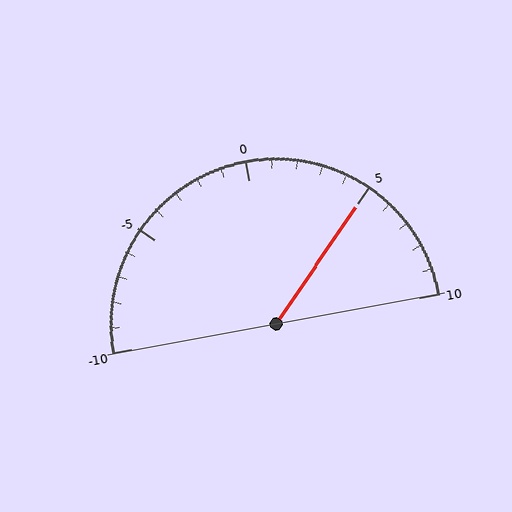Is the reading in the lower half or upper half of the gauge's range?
The reading is in the upper half of the range (-10 to 10).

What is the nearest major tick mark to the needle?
The nearest major tick mark is 5.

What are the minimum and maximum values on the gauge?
The gauge ranges from -10 to 10.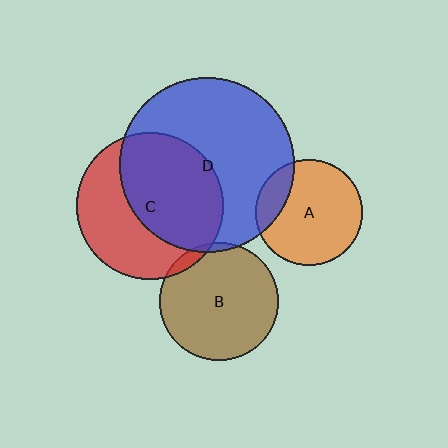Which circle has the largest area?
Circle D (blue).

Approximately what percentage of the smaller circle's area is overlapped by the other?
Approximately 20%.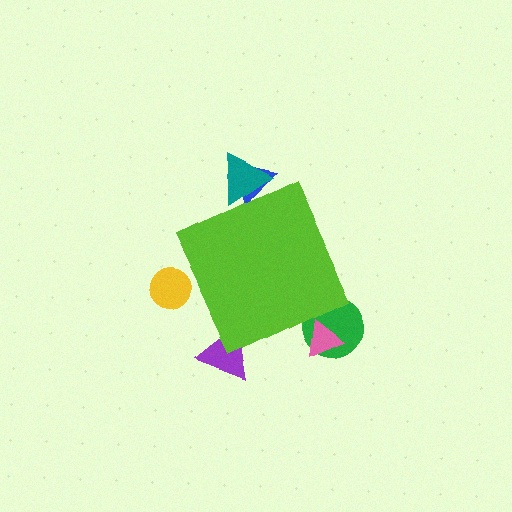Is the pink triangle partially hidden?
Yes, the pink triangle is partially hidden behind the lime diamond.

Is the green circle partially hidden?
Yes, the green circle is partially hidden behind the lime diamond.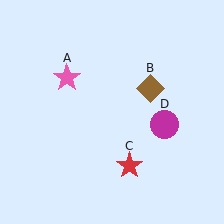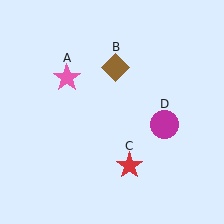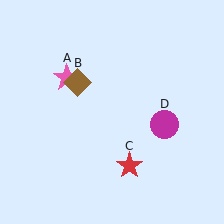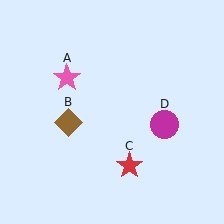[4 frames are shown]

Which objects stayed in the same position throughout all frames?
Pink star (object A) and red star (object C) and magenta circle (object D) remained stationary.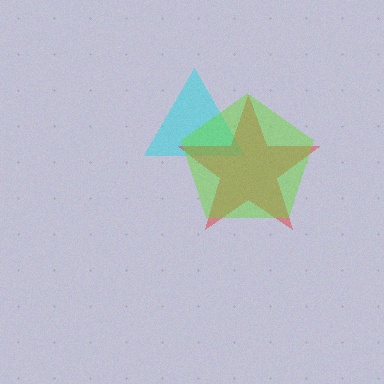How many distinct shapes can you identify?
There are 3 distinct shapes: a cyan triangle, a red star, a lime pentagon.